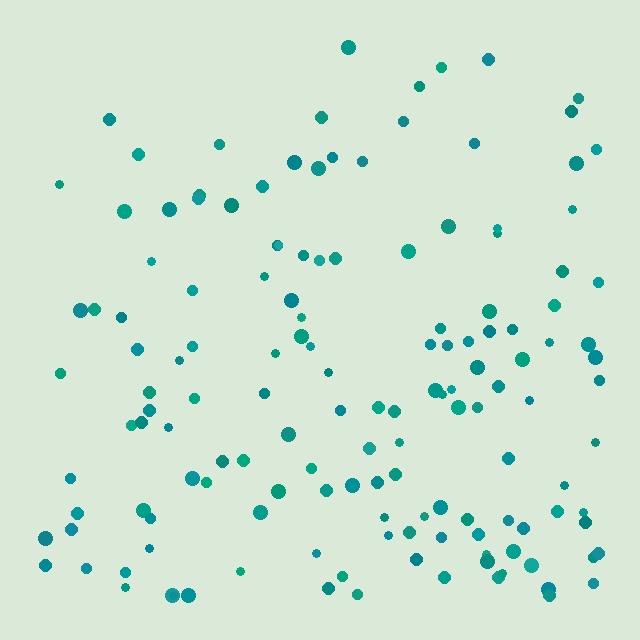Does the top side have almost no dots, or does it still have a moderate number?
Still a moderate number, just noticeably fewer than the bottom.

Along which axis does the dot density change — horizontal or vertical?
Vertical.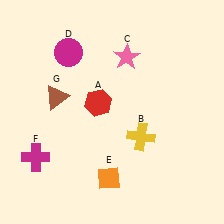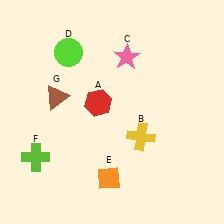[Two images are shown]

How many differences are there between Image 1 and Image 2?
There are 2 differences between the two images.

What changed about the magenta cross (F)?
In Image 1, F is magenta. In Image 2, it changed to lime.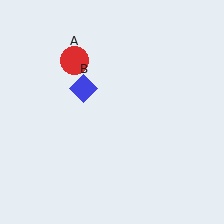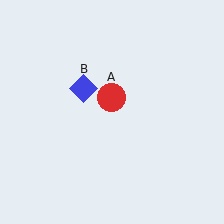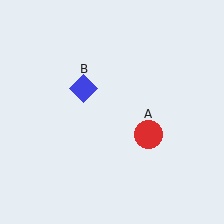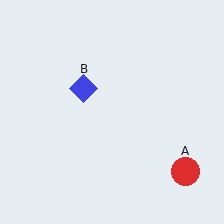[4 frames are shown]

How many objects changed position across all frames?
1 object changed position: red circle (object A).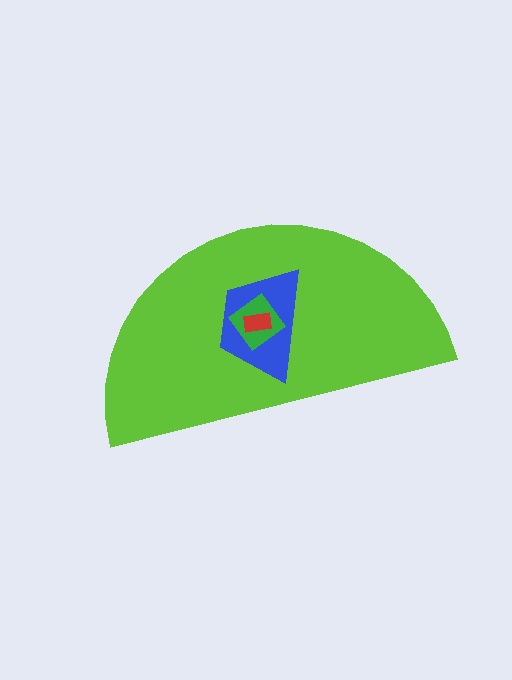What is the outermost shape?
The lime semicircle.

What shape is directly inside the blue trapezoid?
The green diamond.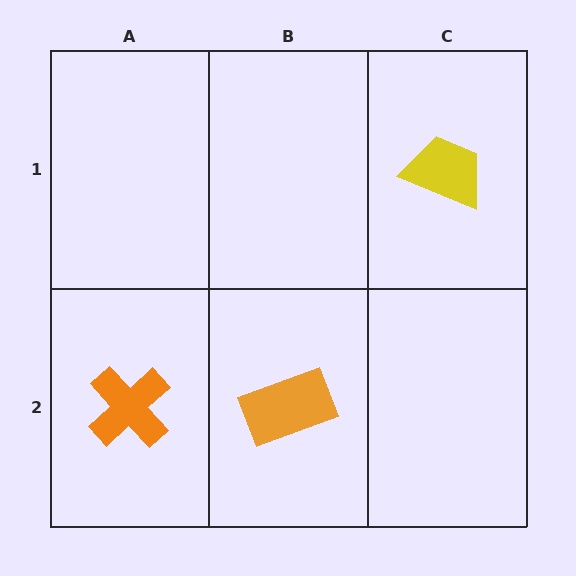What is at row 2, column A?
An orange cross.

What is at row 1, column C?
A yellow trapezoid.